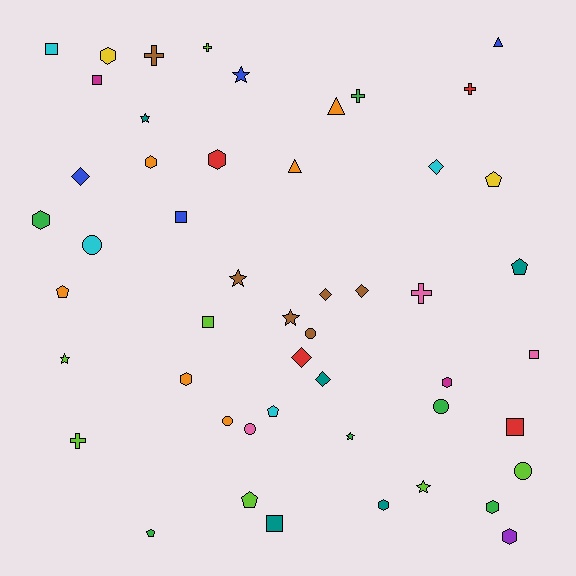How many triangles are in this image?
There are 3 triangles.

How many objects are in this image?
There are 50 objects.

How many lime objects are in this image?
There are 7 lime objects.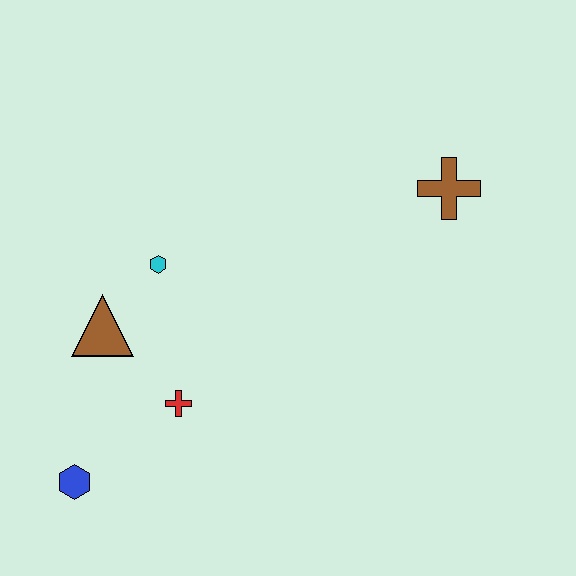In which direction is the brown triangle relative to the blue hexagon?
The brown triangle is above the blue hexagon.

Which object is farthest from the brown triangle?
The brown cross is farthest from the brown triangle.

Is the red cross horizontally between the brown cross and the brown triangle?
Yes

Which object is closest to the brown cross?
The cyan hexagon is closest to the brown cross.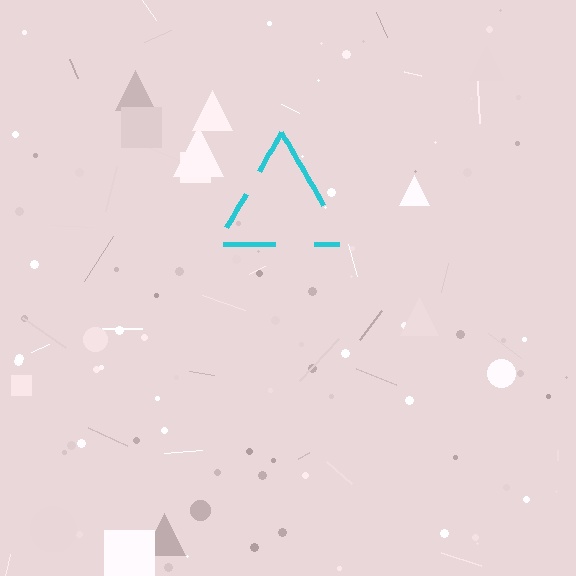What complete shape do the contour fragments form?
The contour fragments form a triangle.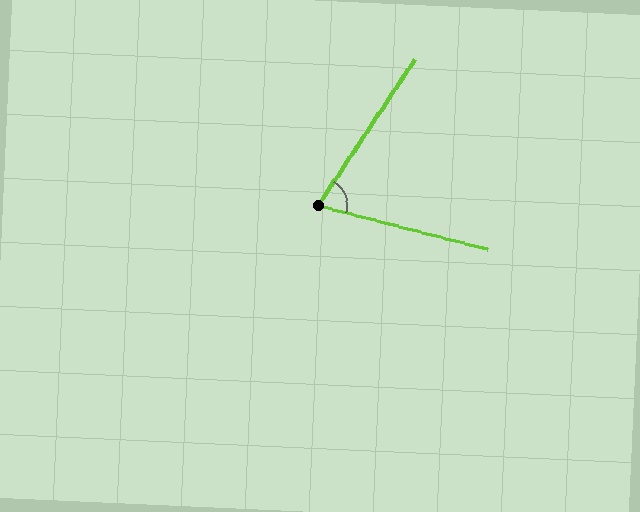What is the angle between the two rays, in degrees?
Approximately 71 degrees.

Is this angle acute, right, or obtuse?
It is acute.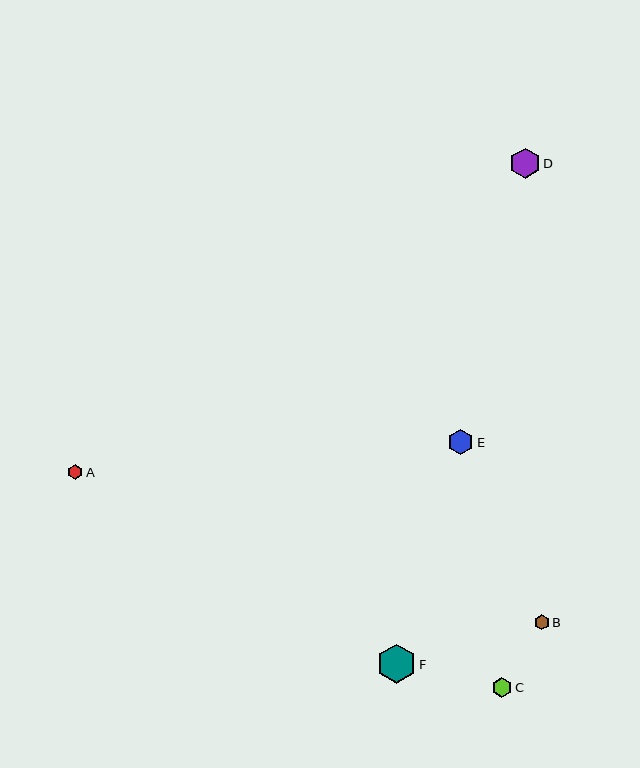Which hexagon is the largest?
Hexagon F is the largest with a size of approximately 39 pixels.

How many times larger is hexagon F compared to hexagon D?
Hexagon F is approximately 1.3 times the size of hexagon D.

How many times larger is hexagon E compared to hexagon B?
Hexagon E is approximately 1.7 times the size of hexagon B.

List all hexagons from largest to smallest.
From largest to smallest: F, D, E, C, B, A.